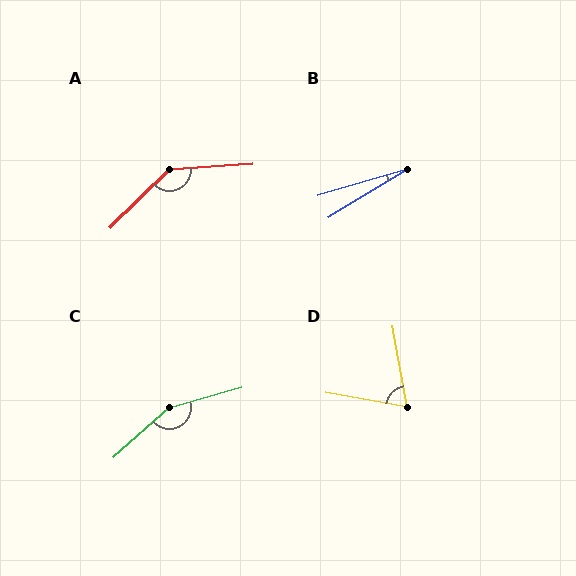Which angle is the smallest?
B, at approximately 15 degrees.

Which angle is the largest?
C, at approximately 154 degrees.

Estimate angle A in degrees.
Approximately 139 degrees.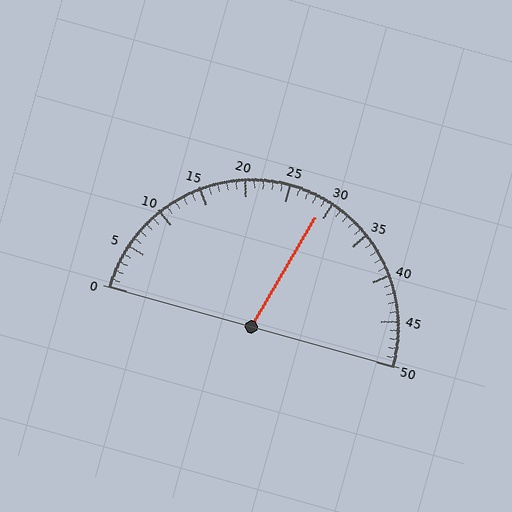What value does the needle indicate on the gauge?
The needle indicates approximately 29.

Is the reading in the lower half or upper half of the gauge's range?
The reading is in the upper half of the range (0 to 50).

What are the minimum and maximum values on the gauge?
The gauge ranges from 0 to 50.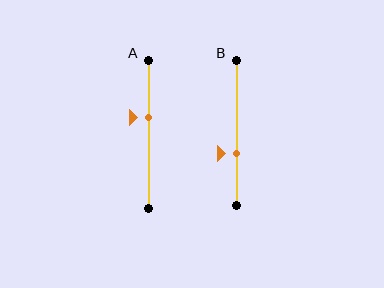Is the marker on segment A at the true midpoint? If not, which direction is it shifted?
No, the marker on segment A is shifted upward by about 11% of the segment length.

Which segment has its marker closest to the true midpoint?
Segment A has its marker closest to the true midpoint.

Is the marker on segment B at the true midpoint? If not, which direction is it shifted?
No, the marker on segment B is shifted downward by about 14% of the segment length.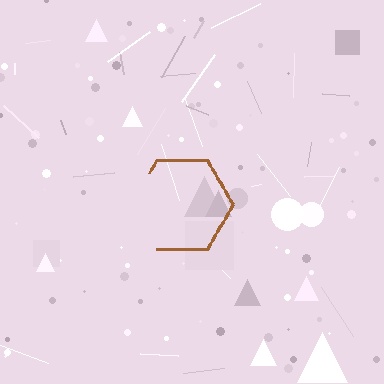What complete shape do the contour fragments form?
The contour fragments form a hexagon.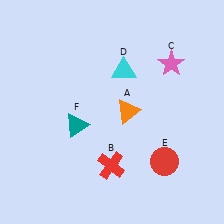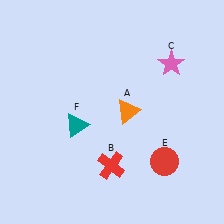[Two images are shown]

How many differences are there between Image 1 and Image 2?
There is 1 difference between the two images.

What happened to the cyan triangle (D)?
The cyan triangle (D) was removed in Image 2. It was in the top-right area of Image 1.